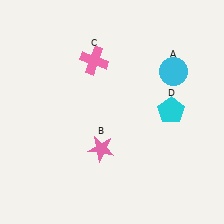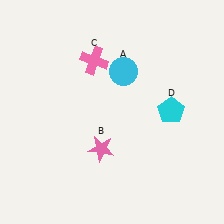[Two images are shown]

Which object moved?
The cyan circle (A) moved left.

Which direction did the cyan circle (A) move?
The cyan circle (A) moved left.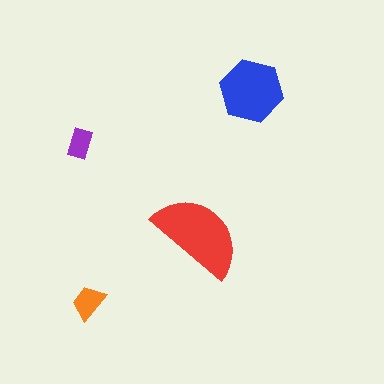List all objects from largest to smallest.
The red semicircle, the blue hexagon, the orange trapezoid, the purple rectangle.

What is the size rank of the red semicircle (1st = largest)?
1st.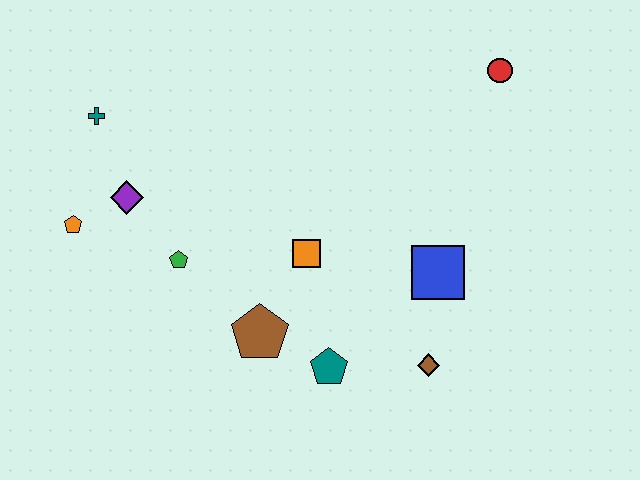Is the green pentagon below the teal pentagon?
No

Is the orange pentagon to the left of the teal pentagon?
Yes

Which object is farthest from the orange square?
The red circle is farthest from the orange square.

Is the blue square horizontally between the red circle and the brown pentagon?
Yes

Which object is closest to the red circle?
The blue square is closest to the red circle.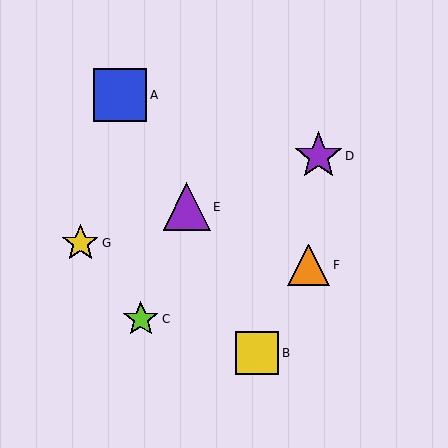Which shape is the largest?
The blue square (labeled A) is the largest.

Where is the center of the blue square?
The center of the blue square is at (120, 95).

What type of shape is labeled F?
Shape F is an orange triangle.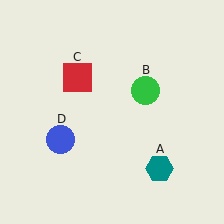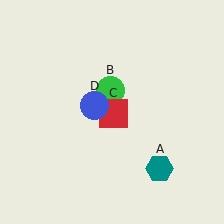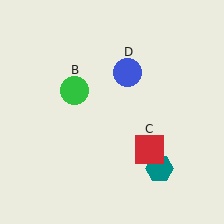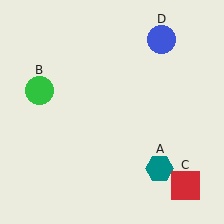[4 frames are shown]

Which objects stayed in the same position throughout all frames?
Teal hexagon (object A) remained stationary.